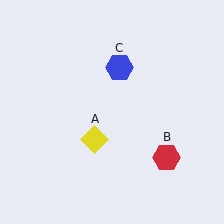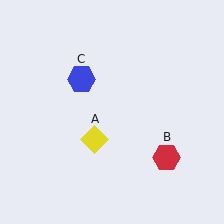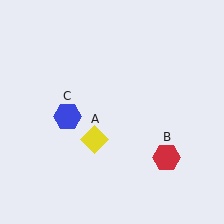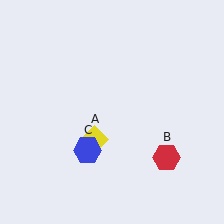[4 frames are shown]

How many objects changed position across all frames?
1 object changed position: blue hexagon (object C).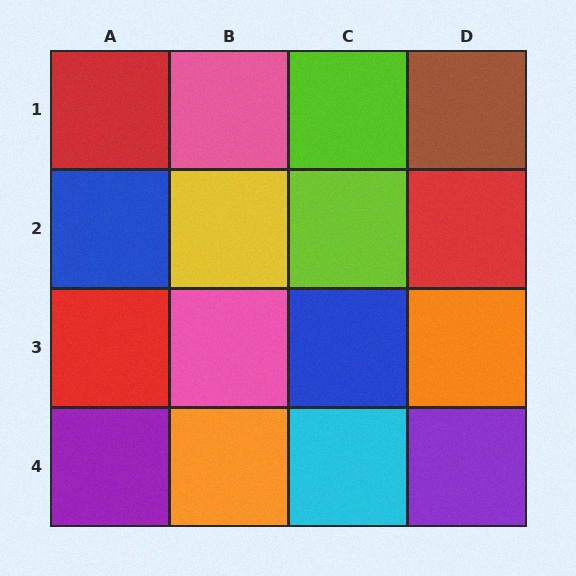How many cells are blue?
2 cells are blue.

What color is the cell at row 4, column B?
Orange.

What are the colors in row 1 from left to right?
Red, pink, lime, brown.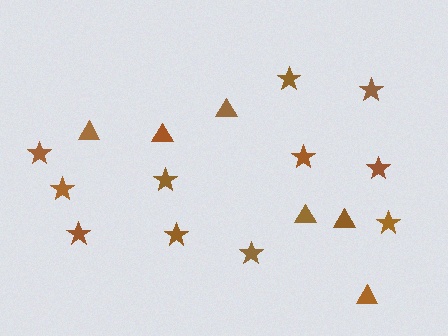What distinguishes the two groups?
There are 2 groups: one group of stars (11) and one group of triangles (6).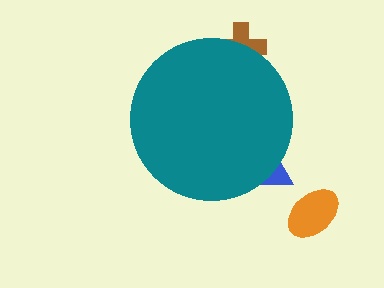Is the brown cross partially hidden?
Yes, the brown cross is partially hidden behind the teal circle.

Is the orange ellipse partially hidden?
No, the orange ellipse is fully visible.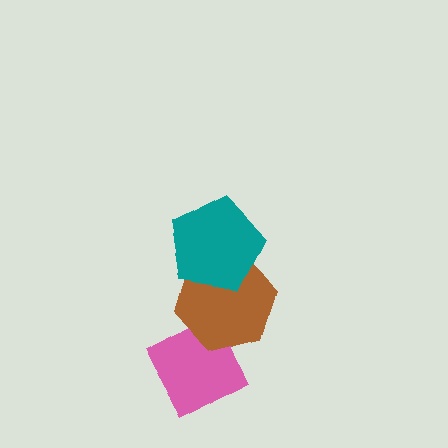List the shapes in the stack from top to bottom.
From top to bottom: the teal pentagon, the brown hexagon, the pink diamond.